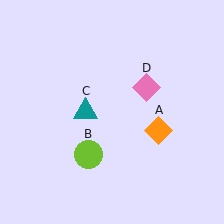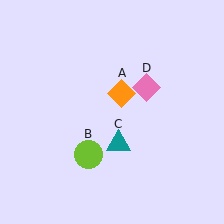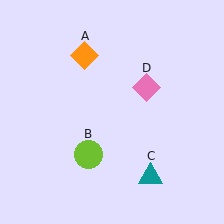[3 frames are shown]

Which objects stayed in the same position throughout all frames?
Lime circle (object B) and pink diamond (object D) remained stationary.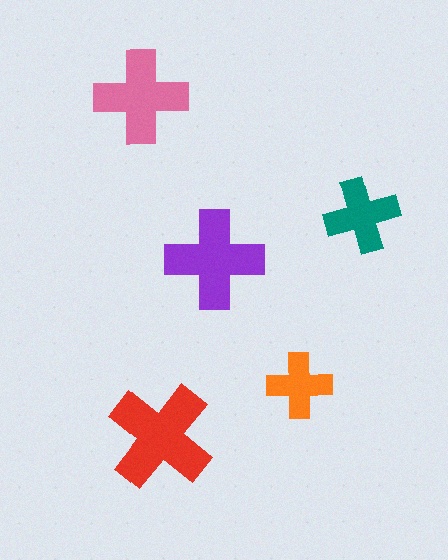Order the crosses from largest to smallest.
the red one, the purple one, the pink one, the teal one, the orange one.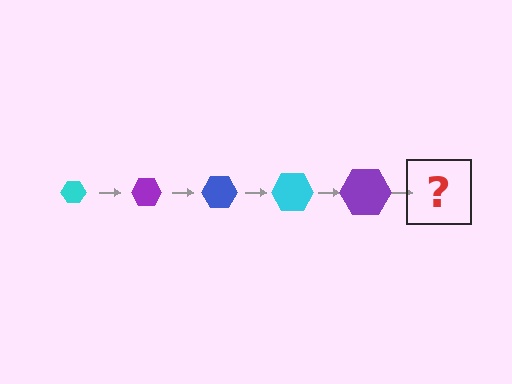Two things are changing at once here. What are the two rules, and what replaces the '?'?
The two rules are that the hexagon grows larger each step and the color cycles through cyan, purple, and blue. The '?' should be a blue hexagon, larger than the previous one.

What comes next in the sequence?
The next element should be a blue hexagon, larger than the previous one.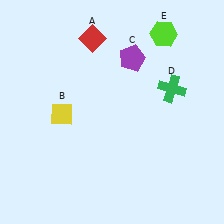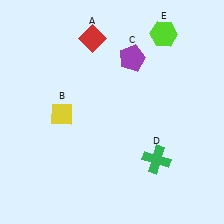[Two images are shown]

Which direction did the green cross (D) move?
The green cross (D) moved down.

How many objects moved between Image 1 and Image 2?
1 object moved between the two images.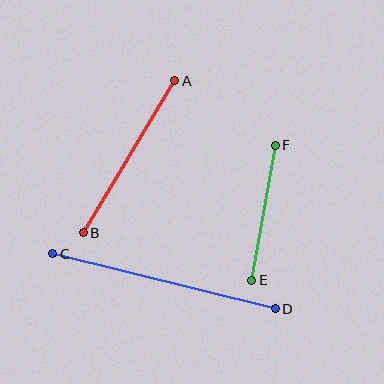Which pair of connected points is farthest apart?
Points C and D are farthest apart.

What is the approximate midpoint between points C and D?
The midpoint is at approximately (164, 281) pixels.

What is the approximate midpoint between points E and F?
The midpoint is at approximately (263, 213) pixels.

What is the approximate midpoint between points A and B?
The midpoint is at approximately (129, 157) pixels.